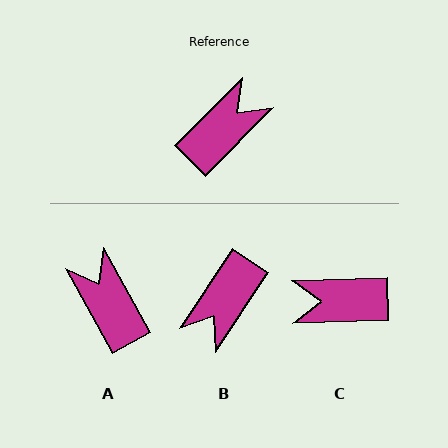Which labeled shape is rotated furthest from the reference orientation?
B, about 168 degrees away.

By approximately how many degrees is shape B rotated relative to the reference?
Approximately 168 degrees clockwise.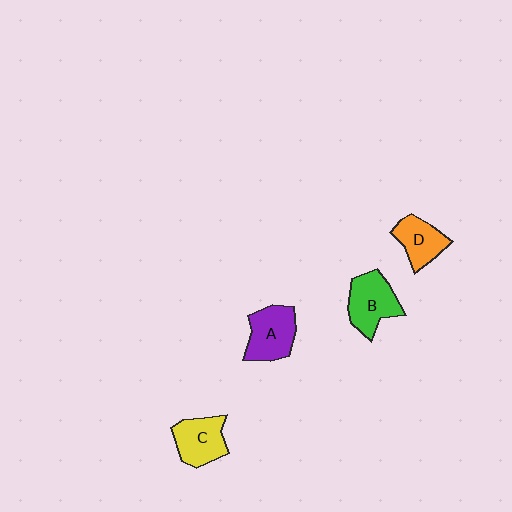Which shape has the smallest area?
Shape D (orange).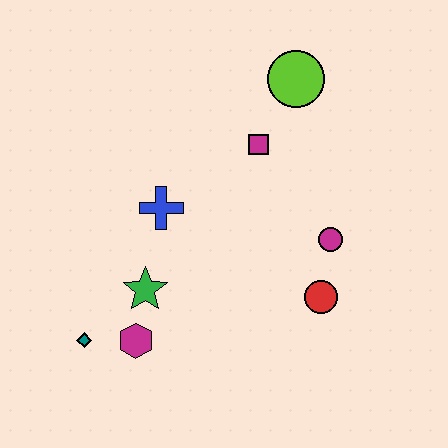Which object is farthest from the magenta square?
The teal diamond is farthest from the magenta square.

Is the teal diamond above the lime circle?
No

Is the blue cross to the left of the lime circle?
Yes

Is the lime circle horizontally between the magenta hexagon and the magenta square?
No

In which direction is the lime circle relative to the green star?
The lime circle is above the green star.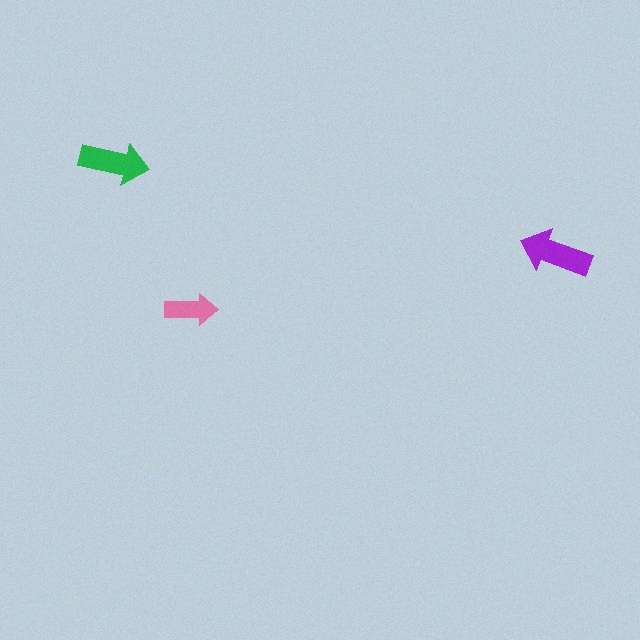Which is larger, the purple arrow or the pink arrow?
The purple one.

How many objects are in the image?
There are 3 objects in the image.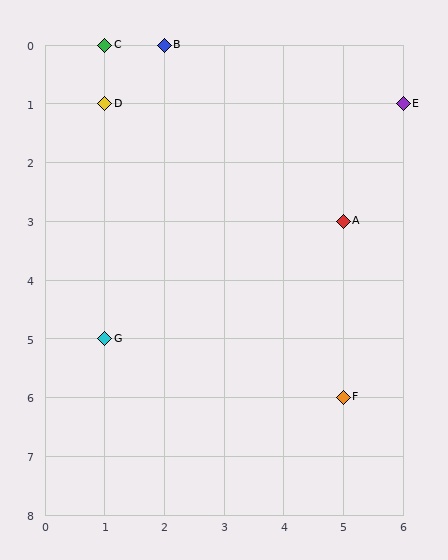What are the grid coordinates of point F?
Point F is at grid coordinates (5, 6).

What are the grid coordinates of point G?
Point G is at grid coordinates (1, 5).